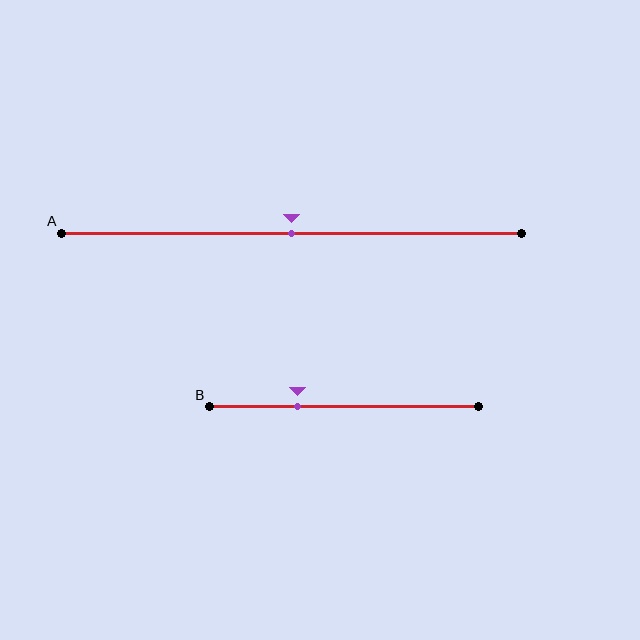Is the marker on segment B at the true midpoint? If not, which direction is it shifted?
No, the marker on segment B is shifted to the left by about 17% of the segment length.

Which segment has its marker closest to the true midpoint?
Segment A has its marker closest to the true midpoint.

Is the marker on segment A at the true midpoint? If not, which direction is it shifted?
Yes, the marker on segment A is at the true midpoint.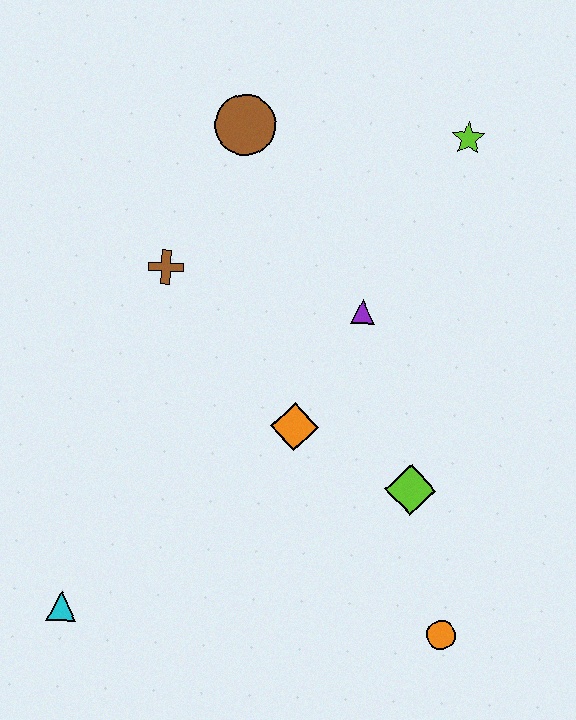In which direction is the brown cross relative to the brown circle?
The brown cross is below the brown circle.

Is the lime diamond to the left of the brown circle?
No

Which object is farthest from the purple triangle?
The cyan triangle is farthest from the purple triangle.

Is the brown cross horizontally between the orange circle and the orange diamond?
No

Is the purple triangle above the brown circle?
No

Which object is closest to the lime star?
The purple triangle is closest to the lime star.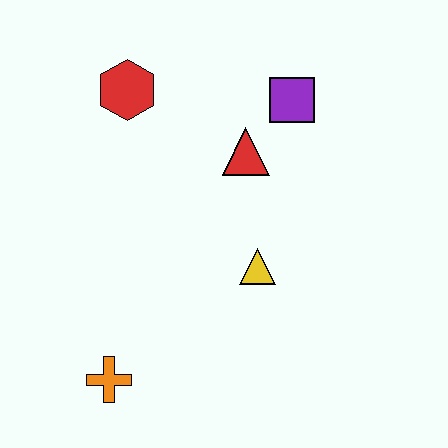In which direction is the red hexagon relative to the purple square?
The red hexagon is to the left of the purple square.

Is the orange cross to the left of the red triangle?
Yes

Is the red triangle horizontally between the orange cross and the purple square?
Yes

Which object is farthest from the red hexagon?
The orange cross is farthest from the red hexagon.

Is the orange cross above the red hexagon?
No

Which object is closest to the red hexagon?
The red triangle is closest to the red hexagon.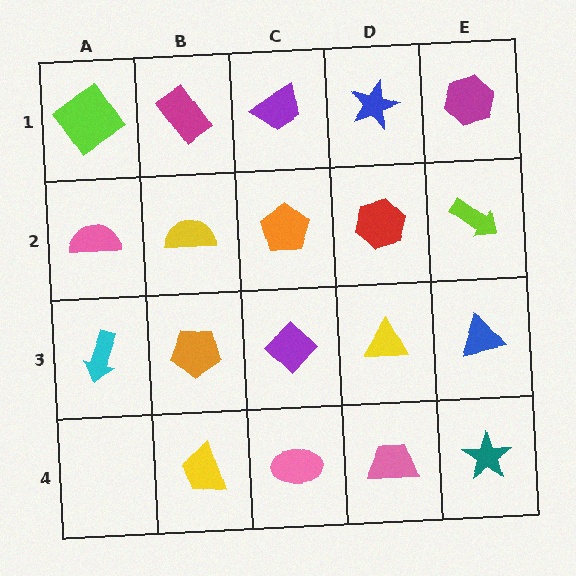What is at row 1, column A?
A lime diamond.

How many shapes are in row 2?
5 shapes.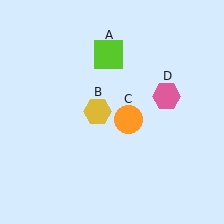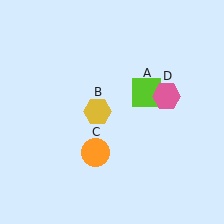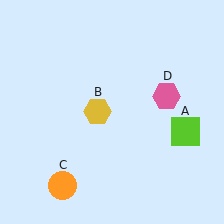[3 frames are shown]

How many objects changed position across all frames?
2 objects changed position: lime square (object A), orange circle (object C).